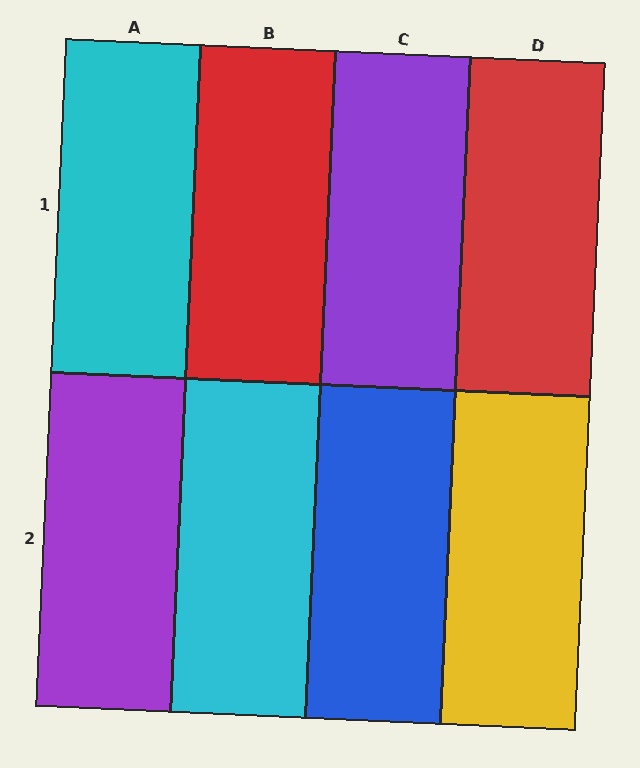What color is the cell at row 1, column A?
Cyan.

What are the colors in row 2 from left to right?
Purple, cyan, blue, yellow.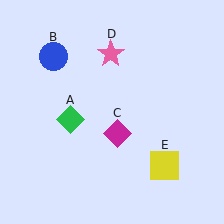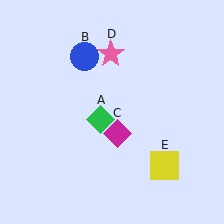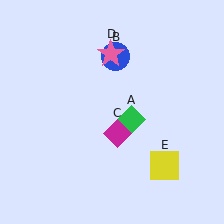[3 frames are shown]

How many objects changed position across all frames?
2 objects changed position: green diamond (object A), blue circle (object B).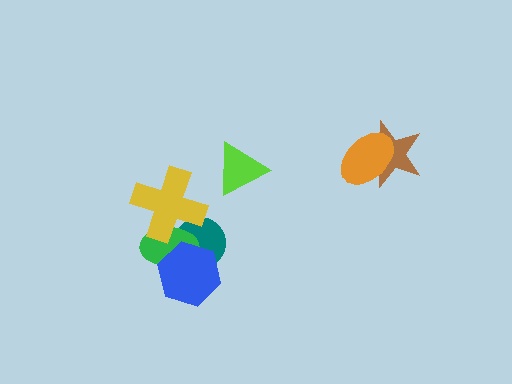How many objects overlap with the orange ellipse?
1 object overlaps with the orange ellipse.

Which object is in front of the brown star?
The orange ellipse is in front of the brown star.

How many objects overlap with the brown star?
1 object overlaps with the brown star.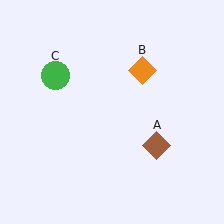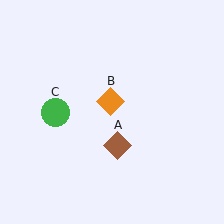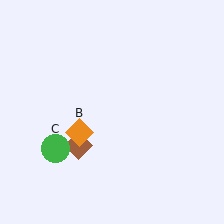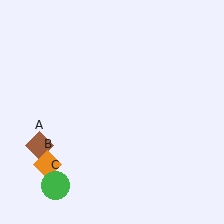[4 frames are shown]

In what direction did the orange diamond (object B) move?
The orange diamond (object B) moved down and to the left.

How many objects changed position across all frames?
3 objects changed position: brown diamond (object A), orange diamond (object B), green circle (object C).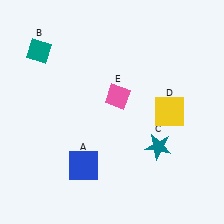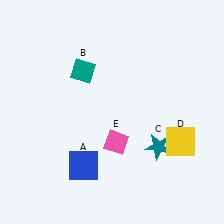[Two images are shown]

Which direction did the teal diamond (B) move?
The teal diamond (B) moved right.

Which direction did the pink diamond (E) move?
The pink diamond (E) moved down.